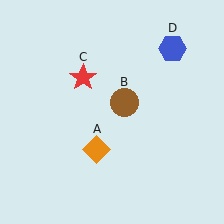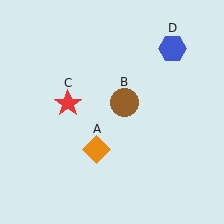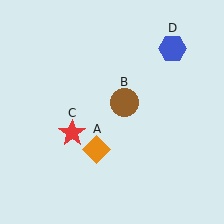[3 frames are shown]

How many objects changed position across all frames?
1 object changed position: red star (object C).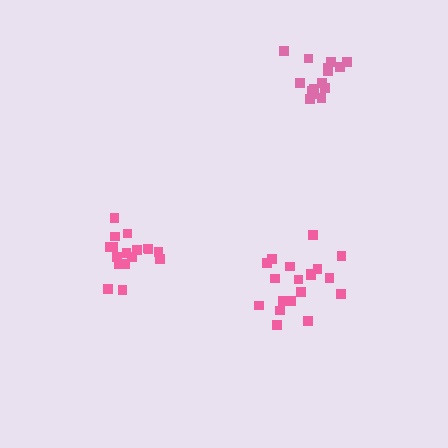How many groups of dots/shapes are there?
There are 3 groups.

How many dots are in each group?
Group 1: 17 dots, Group 2: 19 dots, Group 3: 16 dots (52 total).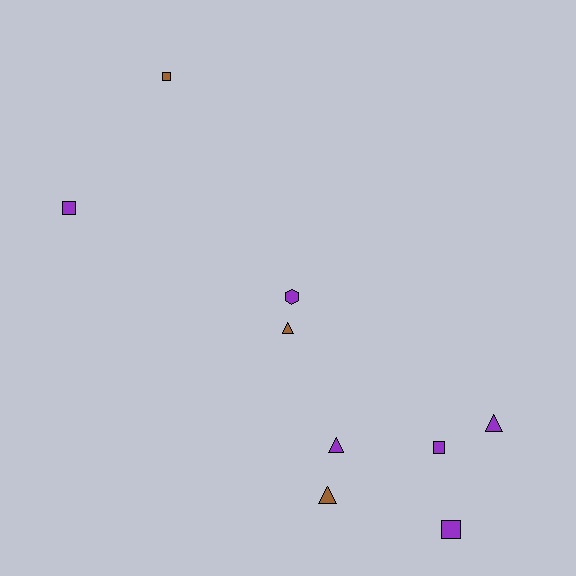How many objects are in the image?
There are 9 objects.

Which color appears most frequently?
Purple, with 6 objects.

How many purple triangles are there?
There are 2 purple triangles.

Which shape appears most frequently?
Square, with 4 objects.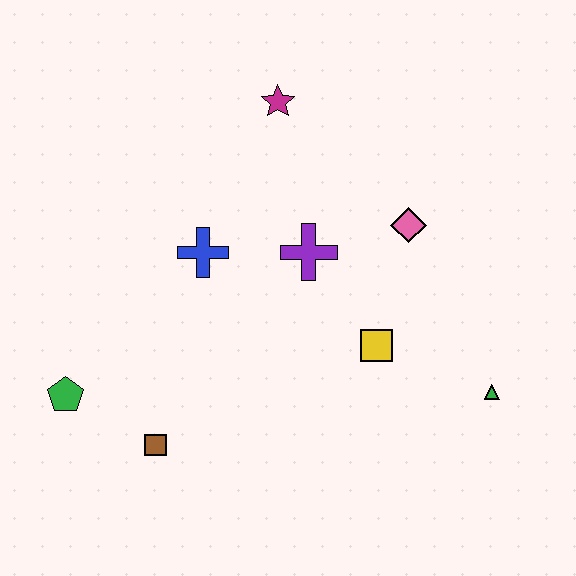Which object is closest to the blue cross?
The purple cross is closest to the blue cross.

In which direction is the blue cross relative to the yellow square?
The blue cross is to the left of the yellow square.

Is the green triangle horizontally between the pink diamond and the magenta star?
No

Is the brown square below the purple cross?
Yes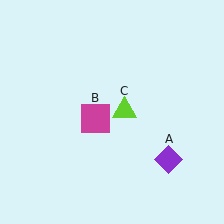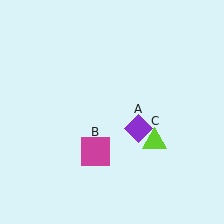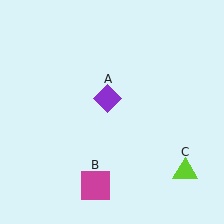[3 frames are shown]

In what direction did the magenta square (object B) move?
The magenta square (object B) moved down.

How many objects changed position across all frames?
3 objects changed position: purple diamond (object A), magenta square (object B), lime triangle (object C).